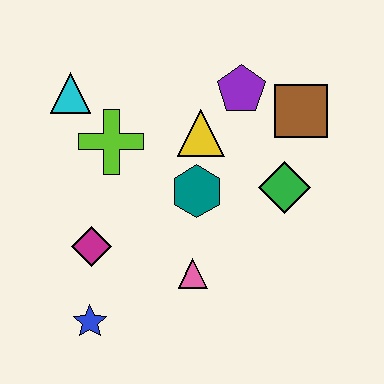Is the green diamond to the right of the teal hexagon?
Yes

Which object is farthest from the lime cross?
The brown square is farthest from the lime cross.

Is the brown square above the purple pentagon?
No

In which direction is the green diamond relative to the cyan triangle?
The green diamond is to the right of the cyan triangle.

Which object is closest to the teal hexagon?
The yellow triangle is closest to the teal hexagon.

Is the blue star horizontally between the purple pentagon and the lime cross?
No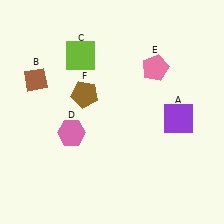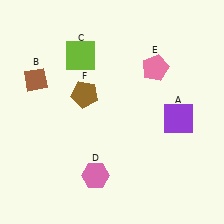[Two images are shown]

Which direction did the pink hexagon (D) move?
The pink hexagon (D) moved down.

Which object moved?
The pink hexagon (D) moved down.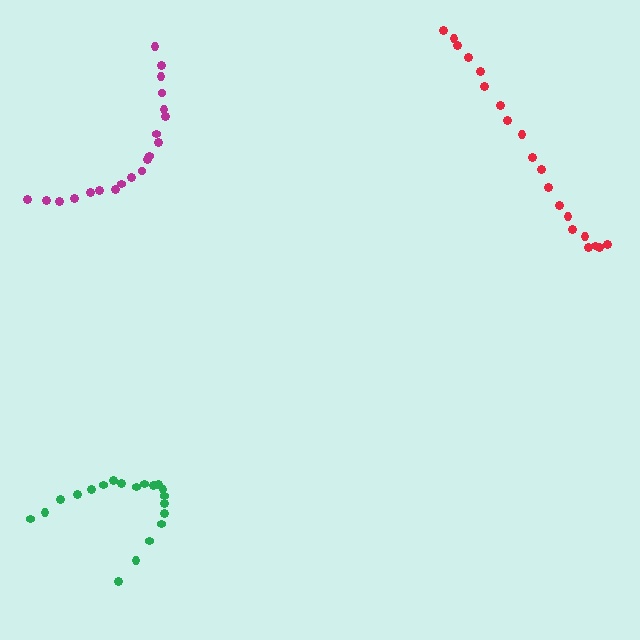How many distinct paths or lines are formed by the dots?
There are 3 distinct paths.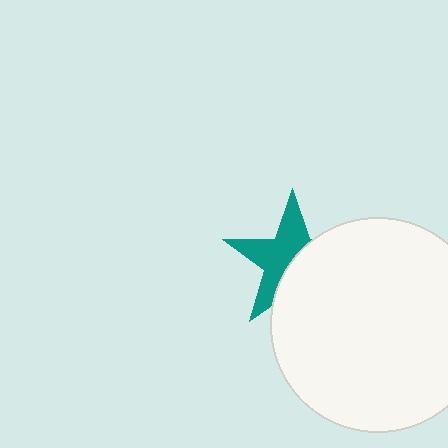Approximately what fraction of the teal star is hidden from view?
Roughly 47% of the teal star is hidden behind the white circle.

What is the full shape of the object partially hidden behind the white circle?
The partially hidden object is a teal star.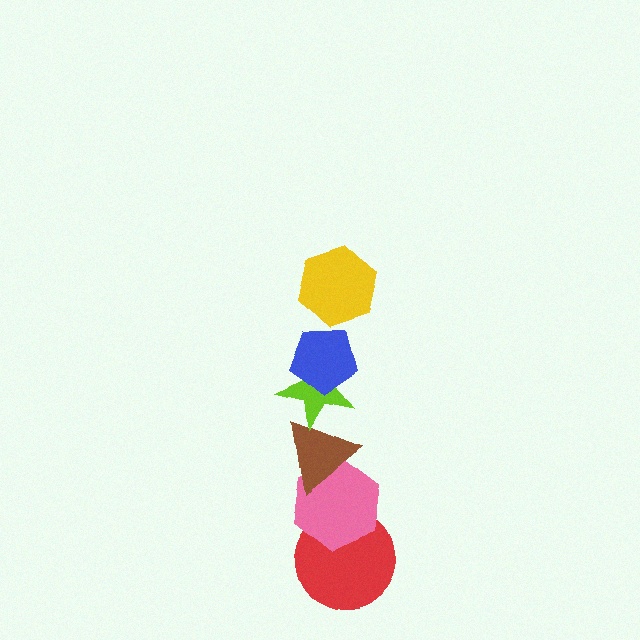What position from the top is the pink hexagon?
The pink hexagon is 5th from the top.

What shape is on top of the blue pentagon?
The yellow hexagon is on top of the blue pentagon.